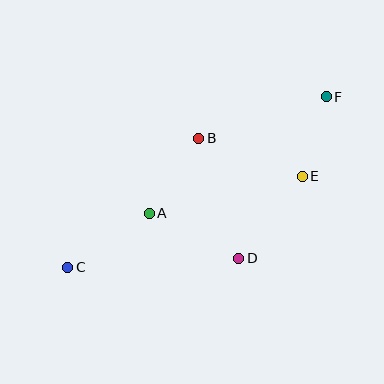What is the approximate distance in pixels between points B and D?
The distance between B and D is approximately 126 pixels.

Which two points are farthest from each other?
Points C and F are farthest from each other.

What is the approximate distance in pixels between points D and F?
The distance between D and F is approximately 184 pixels.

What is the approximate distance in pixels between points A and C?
The distance between A and C is approximately 98 pixels.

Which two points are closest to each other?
Points E and F are closest to each other.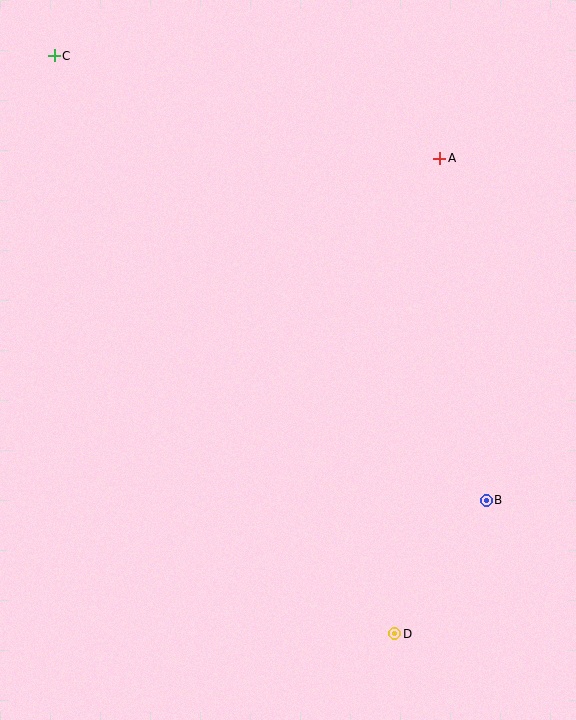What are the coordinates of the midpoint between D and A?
The midpoint between D and A is at (417, 396).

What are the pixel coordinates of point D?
Point D is at (395, 634).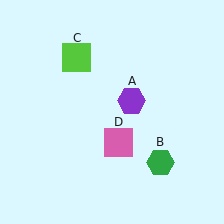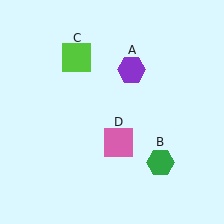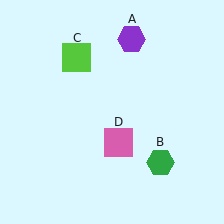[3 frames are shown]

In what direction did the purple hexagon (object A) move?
The purple hexagon (object A) moved up.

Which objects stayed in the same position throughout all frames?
Green hexagon (object B) and lime square (object C) and pink square (object D) remained stationary.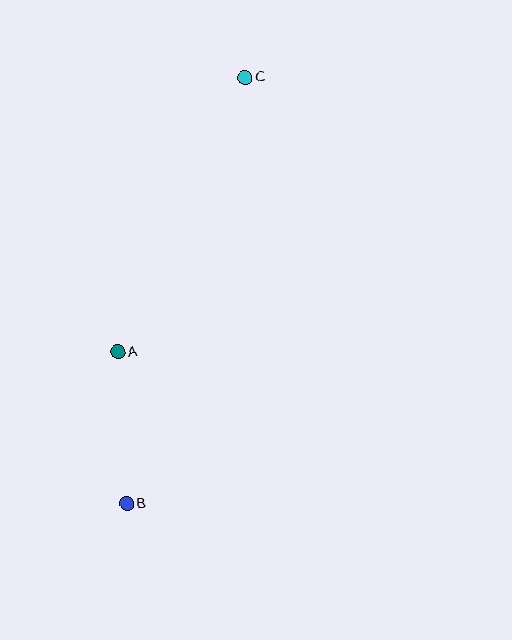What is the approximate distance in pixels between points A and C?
The distance between A and C is approximately 303 pixels.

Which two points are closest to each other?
Points A and B are closest to each other.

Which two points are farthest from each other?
Points B and C are farthest from each other.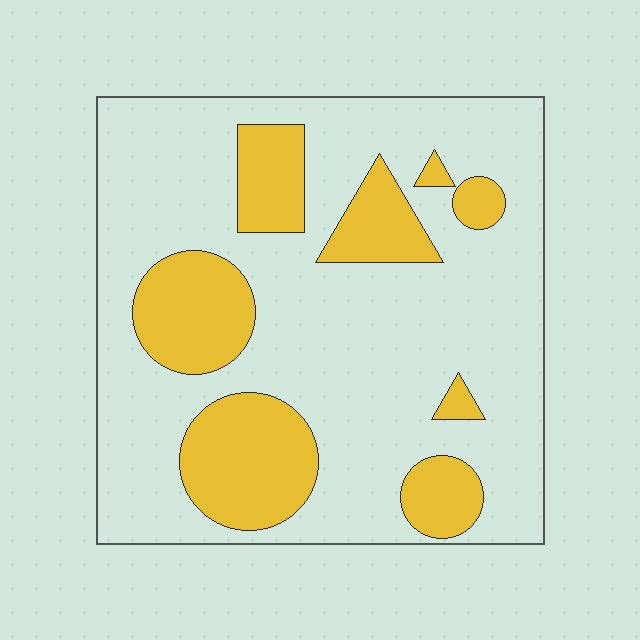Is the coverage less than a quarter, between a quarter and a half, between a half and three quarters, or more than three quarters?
Between a quarter and a half.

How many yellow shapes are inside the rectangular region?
8.